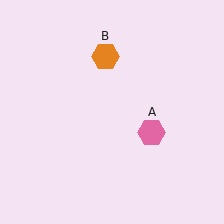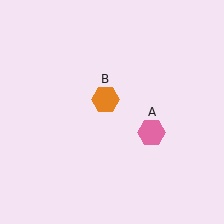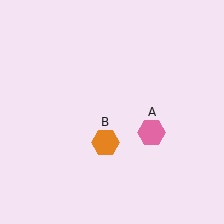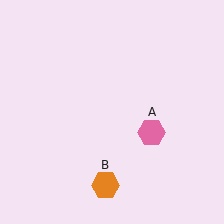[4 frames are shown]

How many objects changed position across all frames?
1 object changed position: orange hexagon (object B).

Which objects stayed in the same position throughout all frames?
Pink hexagon (object A) remained stationary.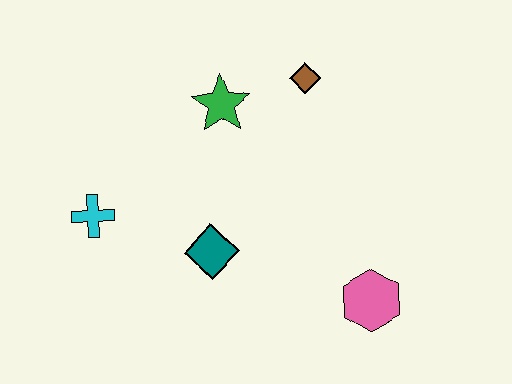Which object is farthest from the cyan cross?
The pink hexagon is farthest from the cyan cross.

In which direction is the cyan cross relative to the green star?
The cyan cross is to the left of the green star.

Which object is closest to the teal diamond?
The cyan cross is closest to the teal diamond.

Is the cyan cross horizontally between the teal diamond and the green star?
No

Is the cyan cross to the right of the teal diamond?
No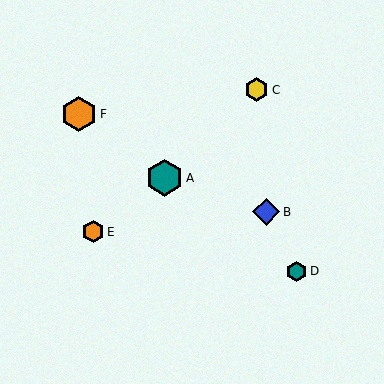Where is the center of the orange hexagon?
The center of the orange hexagon is at (79, 114).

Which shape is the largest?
The teal hexagon (labeled A) is the largest.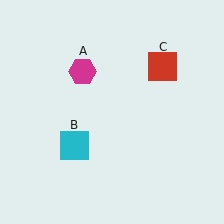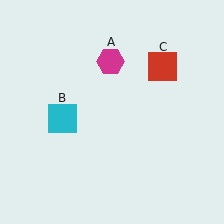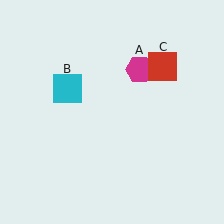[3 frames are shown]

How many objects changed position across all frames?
2 objects changed position: magenta hexagon (object A), cyan square (object B).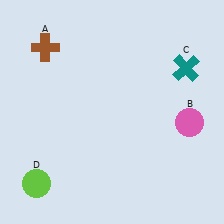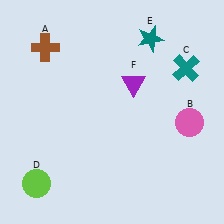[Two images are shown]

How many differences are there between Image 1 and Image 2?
There are 2 differences between the two images.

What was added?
A teal star (E), a purple triangle (F) were added in Image 2.